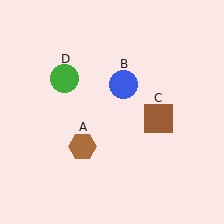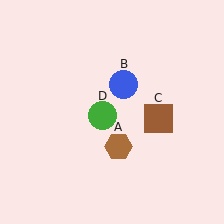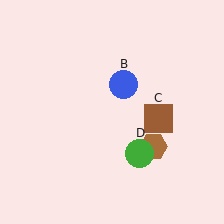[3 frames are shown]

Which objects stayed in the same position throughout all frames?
Blue circle (object B) and brown square (object C) remained stationary.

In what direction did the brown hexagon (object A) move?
The brown hexagon (object A) moved right.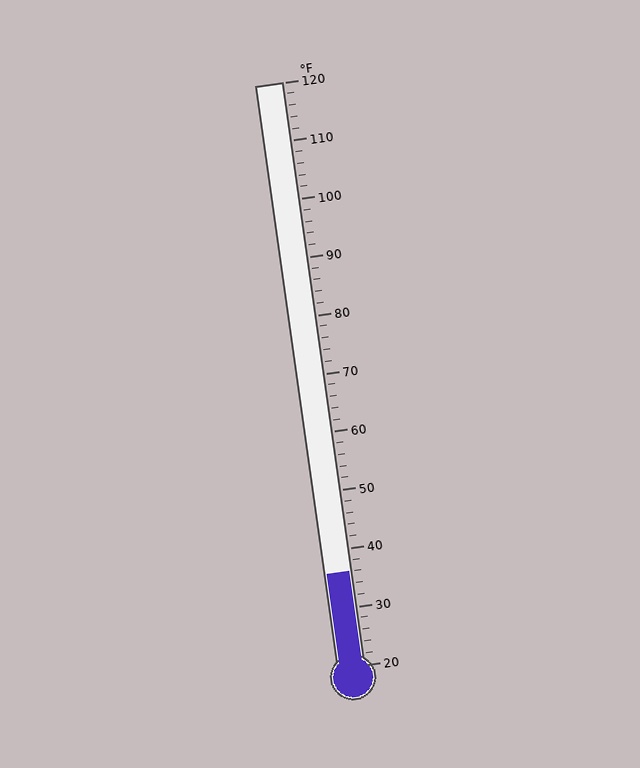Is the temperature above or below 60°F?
The temperature is below 60°F.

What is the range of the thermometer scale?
The thermometer scale ranges from 20°F to 120°F.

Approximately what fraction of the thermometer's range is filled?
The thermometer is filled to approximately 15% of its range.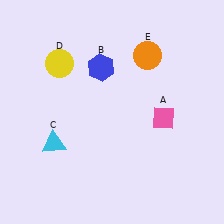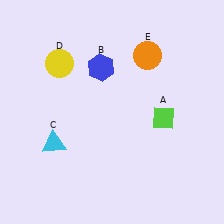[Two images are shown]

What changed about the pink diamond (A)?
In Image 1, A is pink. In Image 2, it changed to lime.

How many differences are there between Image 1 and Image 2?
There is 1 difference between the two images.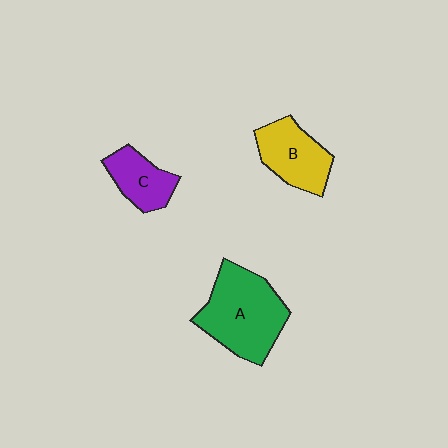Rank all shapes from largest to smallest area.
From largest to smallest: A (green), B (yellow), C (purple).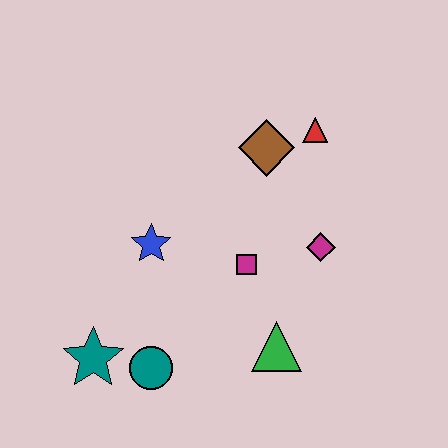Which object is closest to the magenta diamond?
The magenta square is closest to the magenta diamond.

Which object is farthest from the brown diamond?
The teal star is farthest from the brown diamond.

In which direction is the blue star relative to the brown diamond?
The blue star is to the left of the brown diamond.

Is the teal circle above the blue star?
No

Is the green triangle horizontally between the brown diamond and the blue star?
No